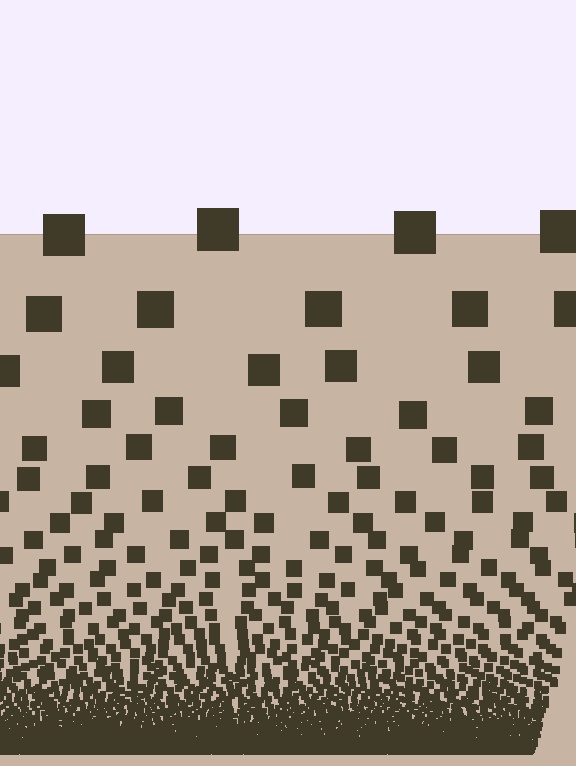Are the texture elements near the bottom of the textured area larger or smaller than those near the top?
Smaller. The gradient is inverted — elements near the bottom are smaller and denser.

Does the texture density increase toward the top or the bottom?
Density increases toward the bottom.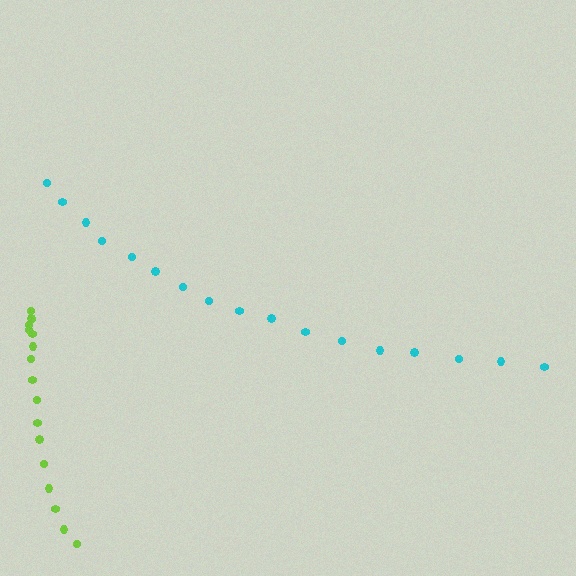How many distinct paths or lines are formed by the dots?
There are 2 distinct paths.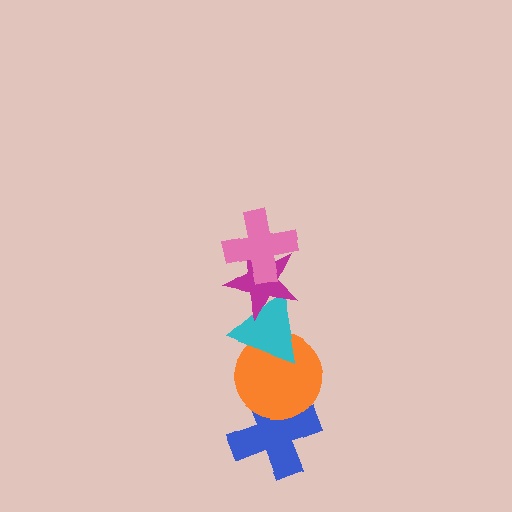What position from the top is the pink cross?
The pink cross is 1st from the top.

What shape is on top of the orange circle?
The cyan triangle is on top of the orange circle.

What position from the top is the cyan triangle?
The cyan triangle is 3rd from the top.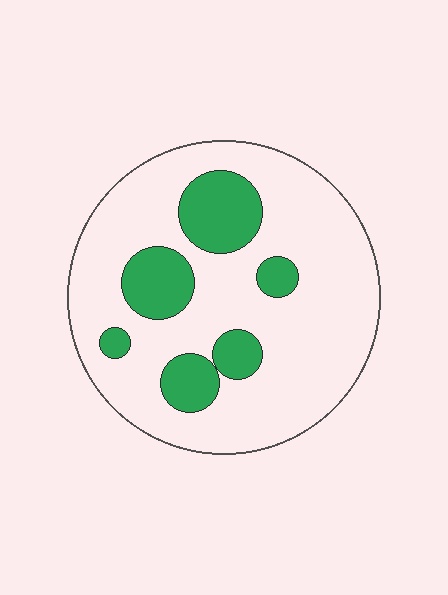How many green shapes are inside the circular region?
6.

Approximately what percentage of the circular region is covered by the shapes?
Approximately 20%.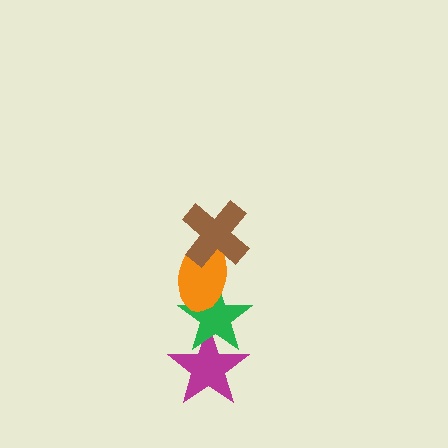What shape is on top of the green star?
The orange ellipse is on top of the green star.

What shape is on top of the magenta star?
The green star is on top of the magenta star.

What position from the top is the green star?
The green star is 3rd from the top.